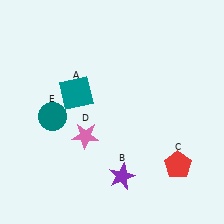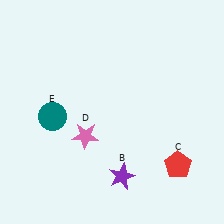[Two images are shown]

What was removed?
The teal square (A) was removed in Image 2.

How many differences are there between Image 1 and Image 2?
There is 1 difference between the two images.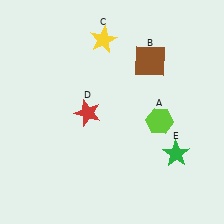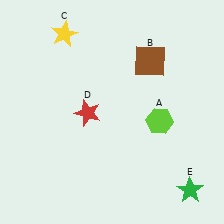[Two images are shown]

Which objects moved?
The objects that moved are: the yellow star (C), the green star (E).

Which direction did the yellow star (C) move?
The yellow star (C) moved left.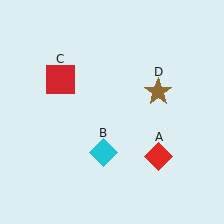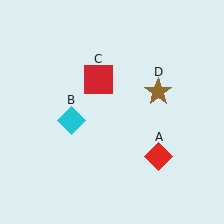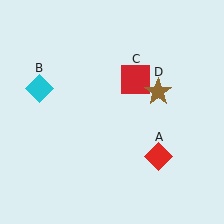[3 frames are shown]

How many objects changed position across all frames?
2 objects changed position: cyan diamond (object B), red square (object C).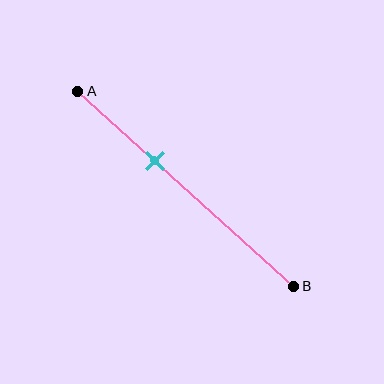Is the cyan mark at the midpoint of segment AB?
No, the mark is at about 35% from A, not at the 50% midpoint.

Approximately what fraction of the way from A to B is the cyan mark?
The cyan mark is approximately 35% of the way from A to B.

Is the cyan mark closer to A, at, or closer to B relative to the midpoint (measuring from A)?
The cyan mark is closer to point A than the midpoint of segment AB.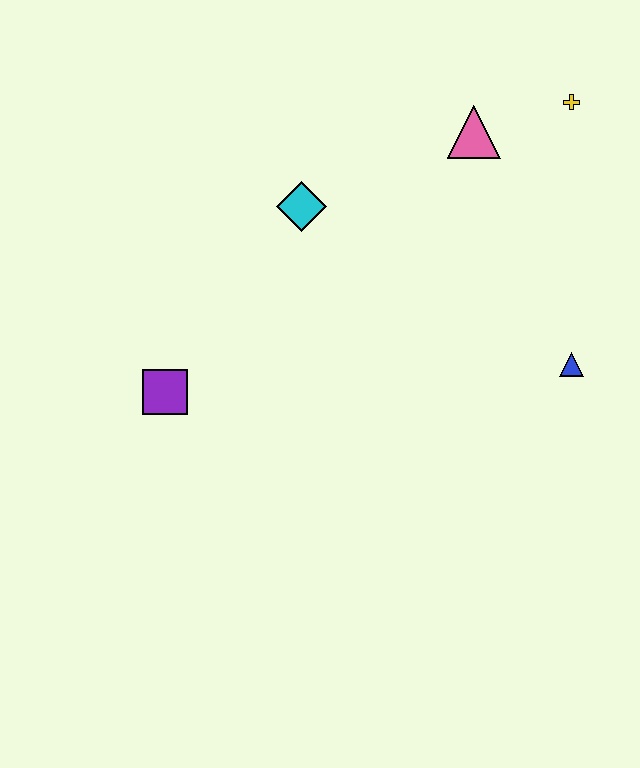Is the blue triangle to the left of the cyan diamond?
No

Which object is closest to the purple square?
The cyan diamond is closest to the purple square.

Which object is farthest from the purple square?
The yellow cross is farthest from the purple square.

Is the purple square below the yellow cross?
Yes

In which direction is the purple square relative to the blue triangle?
The purple square is to the left of the blue triangle.